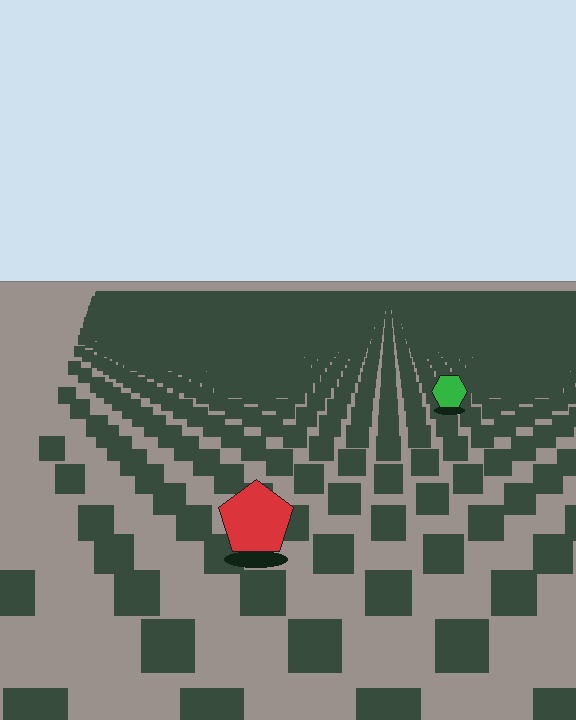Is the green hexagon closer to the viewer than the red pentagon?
No. The red pentagon is closer — you can tell from the texture gradient: the ground texture is coarser near it.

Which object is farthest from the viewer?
The green hexagon is farthest from the viewer. It appears smaller and the ground texture around it is denser.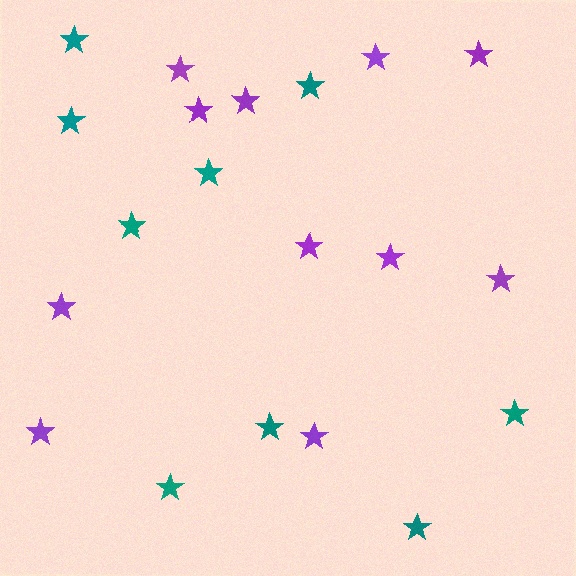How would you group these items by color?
There are 2 groups: one group of teal stars (9) and one group of purple stars (11).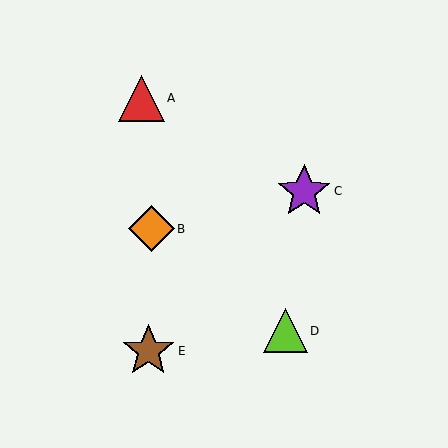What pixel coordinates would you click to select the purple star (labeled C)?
Click at (304, 191) to select the purple star C.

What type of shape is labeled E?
Shape E is a brown star.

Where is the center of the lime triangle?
The center of the lime triangle is at (285, 331).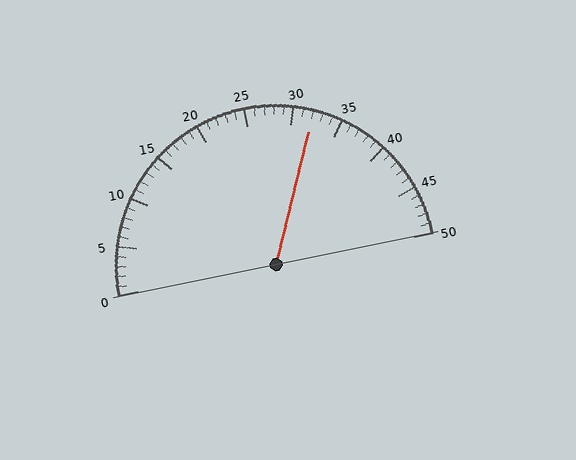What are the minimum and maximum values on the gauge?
The gauge ranges from 0 to 50.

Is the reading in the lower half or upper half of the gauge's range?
The reading is in the upper half of the range (0 to 50).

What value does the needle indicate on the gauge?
The needle indicates approximately 32.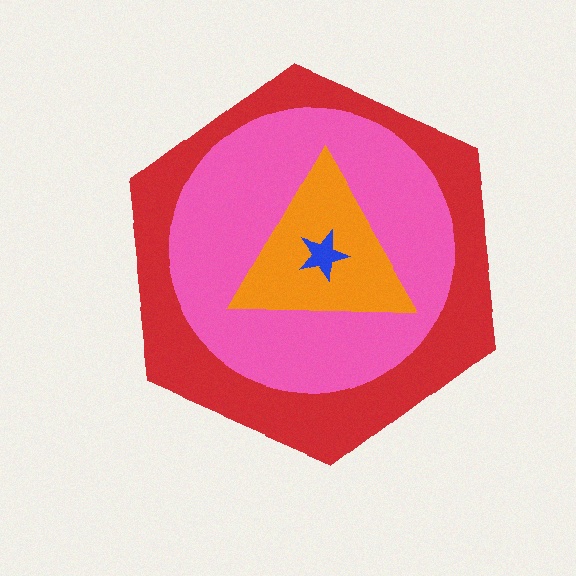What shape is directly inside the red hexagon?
The pink circle.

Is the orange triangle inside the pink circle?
Yes.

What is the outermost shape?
The red hexagon.